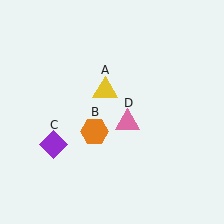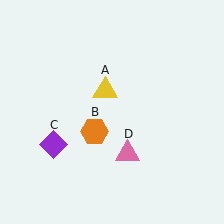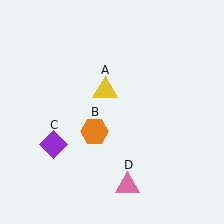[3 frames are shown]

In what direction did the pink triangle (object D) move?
The pink triangle (object D) moved down.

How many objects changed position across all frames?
1 object changed position: pink triangle (object D).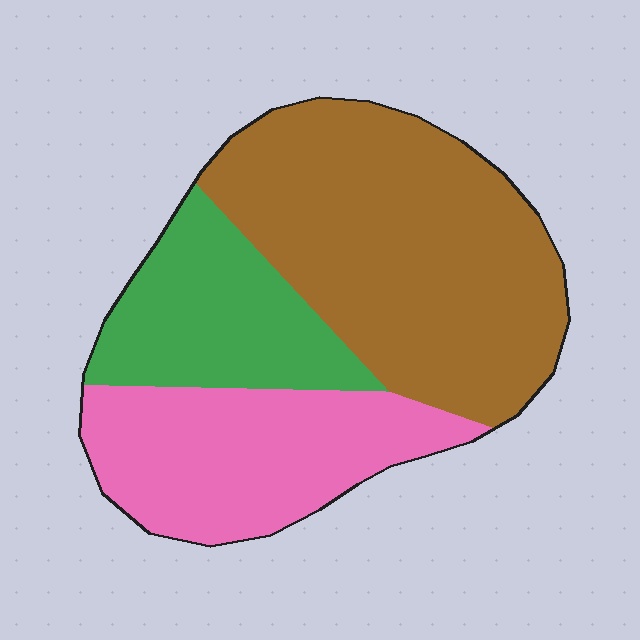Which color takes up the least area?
Green, at roughly 20%.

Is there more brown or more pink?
Brown.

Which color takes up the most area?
Brown, at roughly 50%.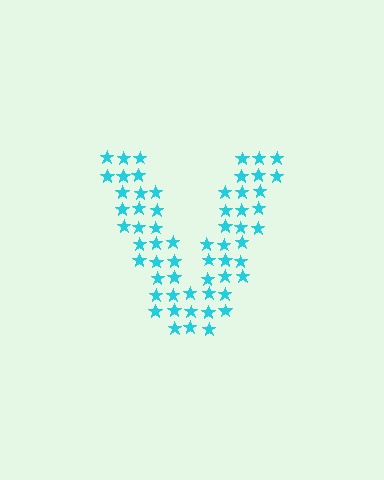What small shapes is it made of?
It is made of small stars.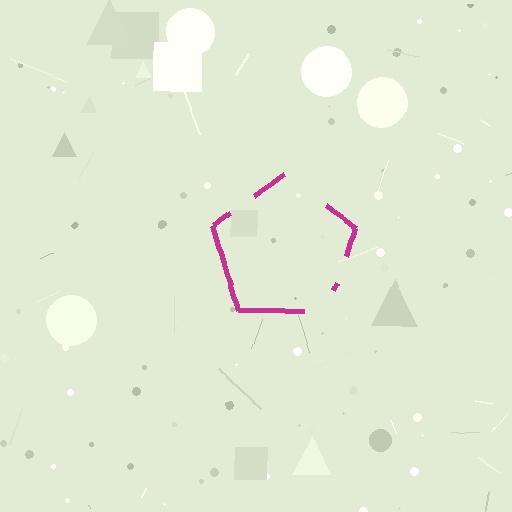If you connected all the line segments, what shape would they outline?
They would outline a pentagon.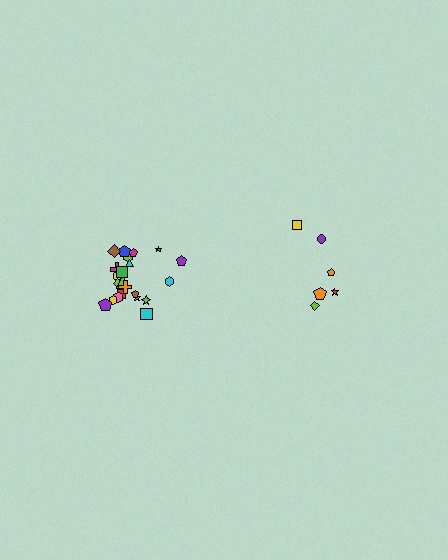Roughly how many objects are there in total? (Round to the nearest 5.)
Roughly 30 objects in total.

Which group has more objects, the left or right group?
The left group.